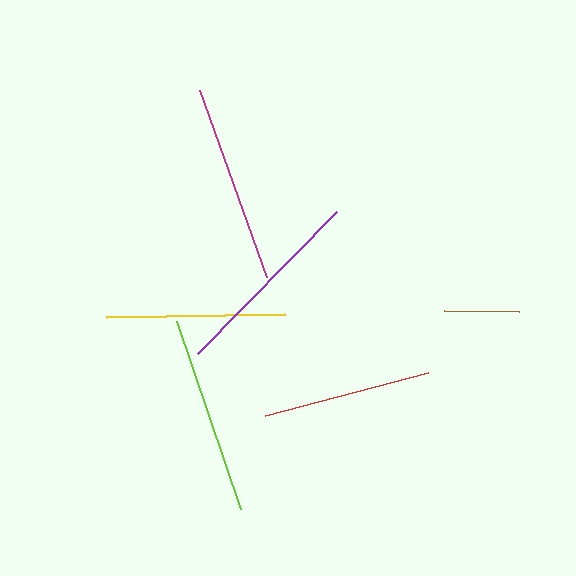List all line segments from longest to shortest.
From longest to shortest: purple, lime, magenta, yellow, red, brown.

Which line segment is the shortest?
The brown line is the shortest at approximately 75 pixels.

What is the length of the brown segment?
The brown segment is approximately 75 pixels long.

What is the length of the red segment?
The red segment is approximately 169 pixels long.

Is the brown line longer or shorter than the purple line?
The purple line is longer than the brown line.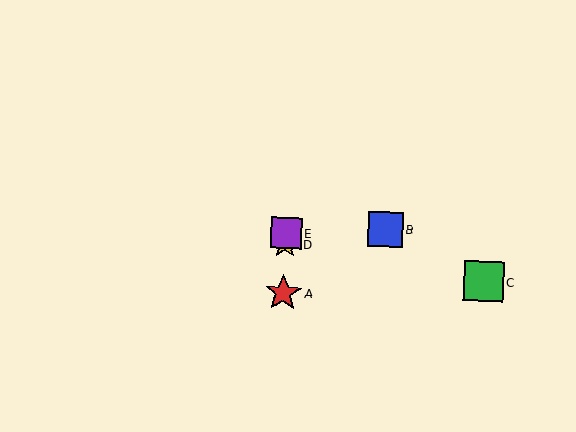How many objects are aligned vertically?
3 objects (A, D, E) are aligned vertically.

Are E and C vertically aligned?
No, E is at x≈286 and C is at x≈483.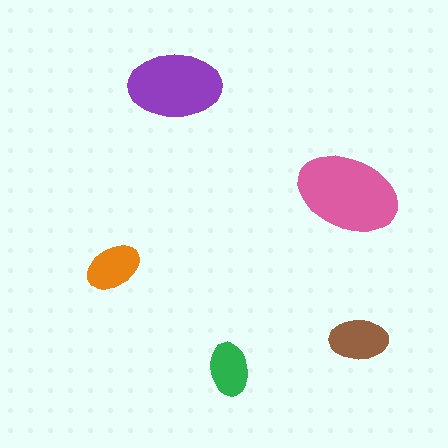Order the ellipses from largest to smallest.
the pink one, the purple one, the brown one, the orange one, the green one.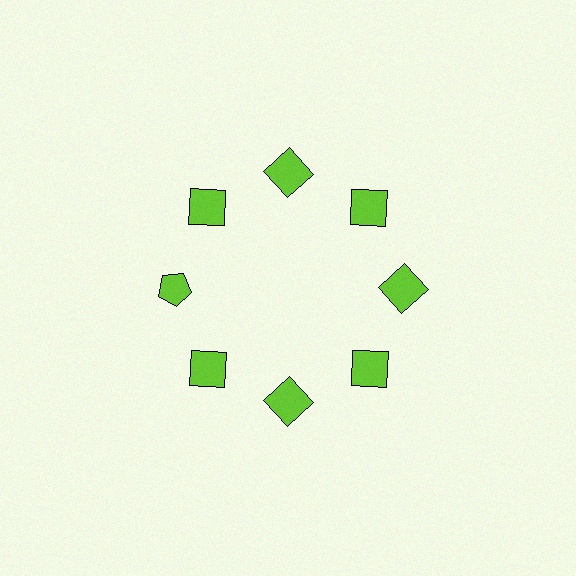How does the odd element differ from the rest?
It has a different shape: pentagon instead of square.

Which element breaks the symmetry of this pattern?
The lime pentagon at roughly the 9 o'clock position breaks the symmetry. All other shapes are lime squares.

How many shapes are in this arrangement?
There are 8 shapes arranged in a ring pattern.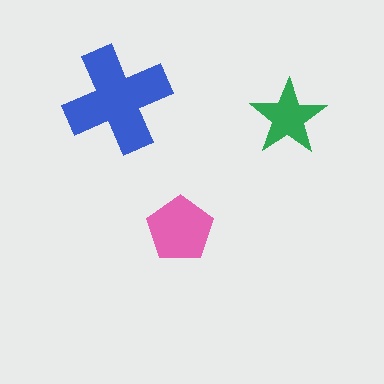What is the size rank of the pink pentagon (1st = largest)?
2nd.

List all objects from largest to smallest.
The blue cross, the pink pentagon, the green star.